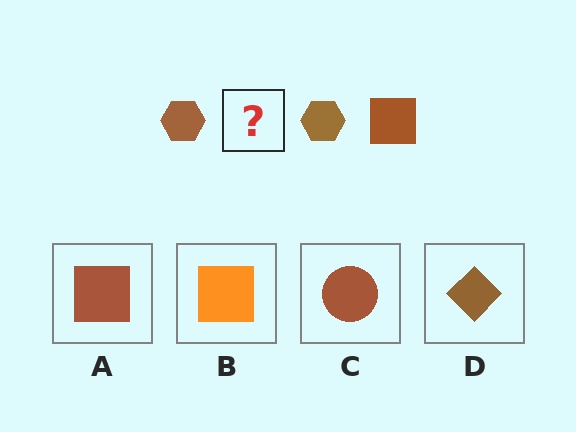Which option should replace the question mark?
Option A.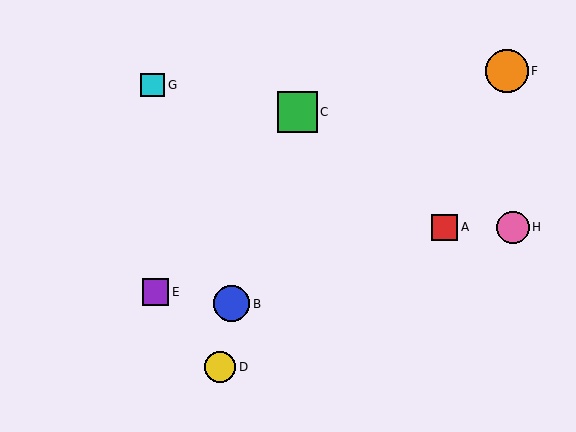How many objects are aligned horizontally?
2 objects (A, H) are aligned horizontally.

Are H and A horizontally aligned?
Yes, both are at y≈227.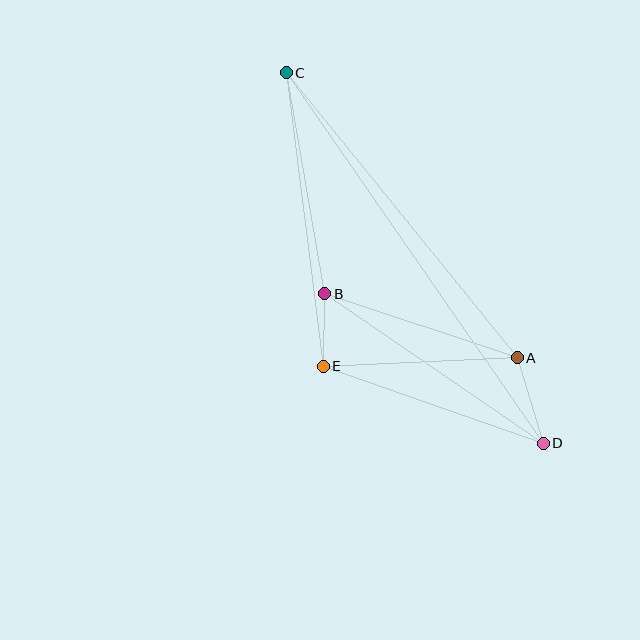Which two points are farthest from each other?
Points C and D are farthest from each other.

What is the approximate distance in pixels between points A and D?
The distance between A and D is approximately 89 pixels.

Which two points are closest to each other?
Points B and E are closest to each other.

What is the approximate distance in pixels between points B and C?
The distance between B and C is approximately 224 pixels.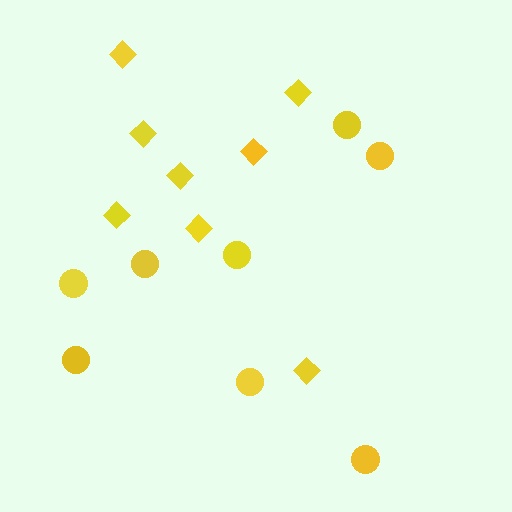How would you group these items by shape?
There are 2 groups: one group of circles (8) and one group of diamonds (8).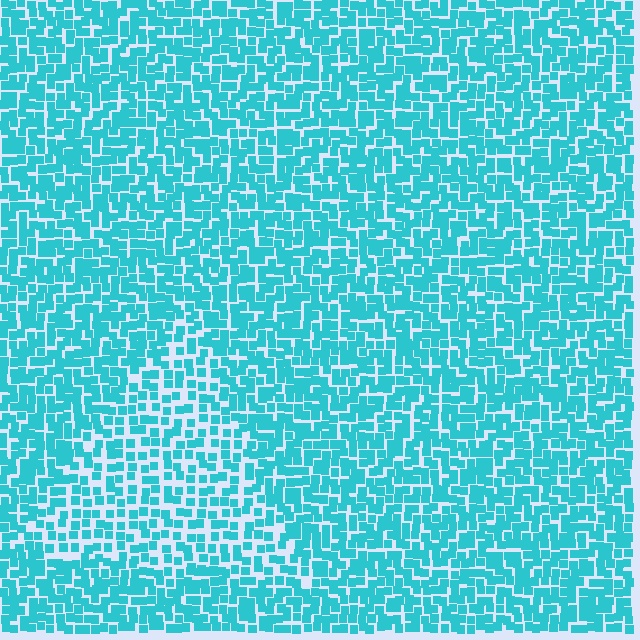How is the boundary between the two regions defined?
The boundary is defined by a change in element density (approximately 1.6x ratio). All elements are the same color, size, and shape.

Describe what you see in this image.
The image contains small cyan elements arranged at two different densities. A triangle-shaped region is visible where the elements are less densely packed than the surrounding area.